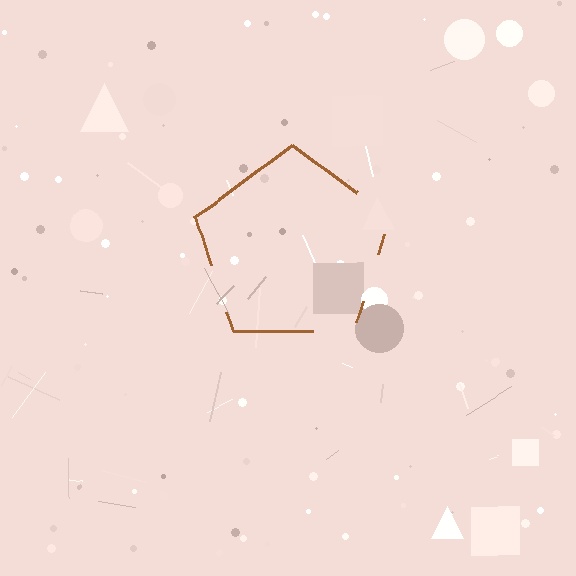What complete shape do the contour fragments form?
The contour fragments form a pentagon.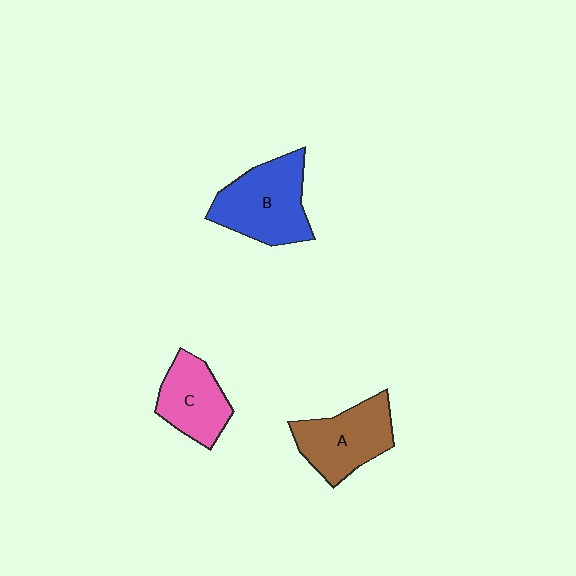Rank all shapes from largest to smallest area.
From largest to smallest: B (blue), A (brown), C (pink).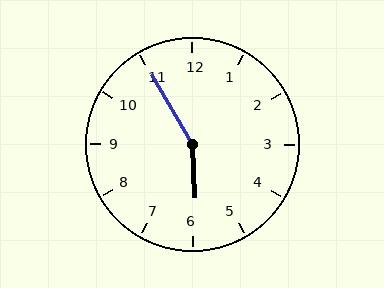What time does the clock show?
5:55.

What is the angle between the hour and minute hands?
Approximately 152 degrees.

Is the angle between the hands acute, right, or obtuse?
It is obtuse.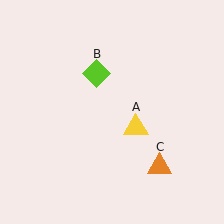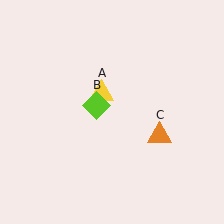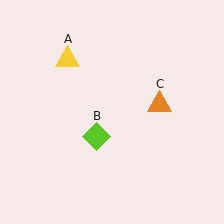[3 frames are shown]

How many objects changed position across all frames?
3 objects changed position: yellow triangle (object A), lime diamond (object B), orange triangle (object C).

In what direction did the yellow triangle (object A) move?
The yellow triangle (object A) moved up and to the left.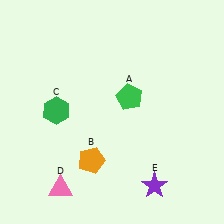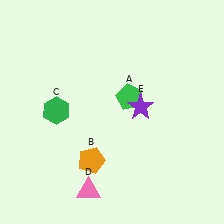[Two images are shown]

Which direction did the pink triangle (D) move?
The pink triangle (D) moved right.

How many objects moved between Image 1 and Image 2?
2 objects moved between the two images.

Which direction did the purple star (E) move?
The purple star (E) moved up.